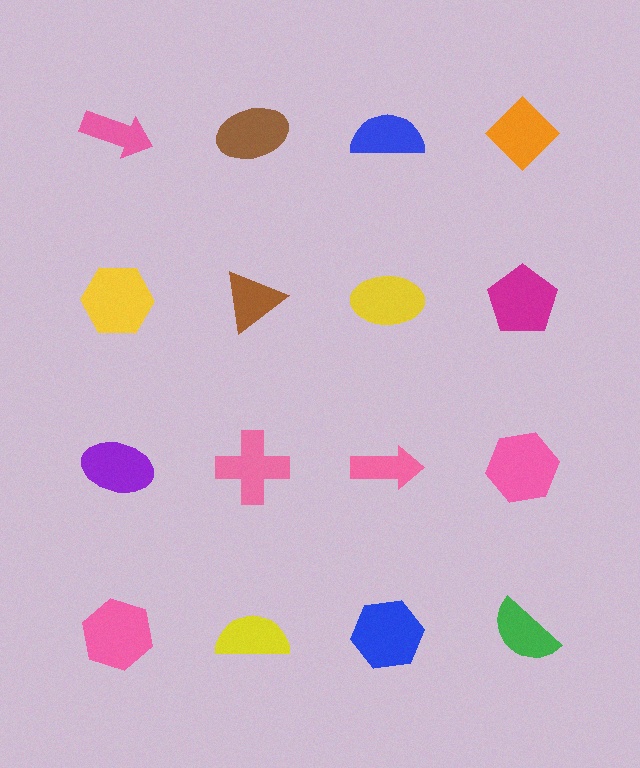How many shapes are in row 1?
4 shapes.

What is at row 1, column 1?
A pink arrow.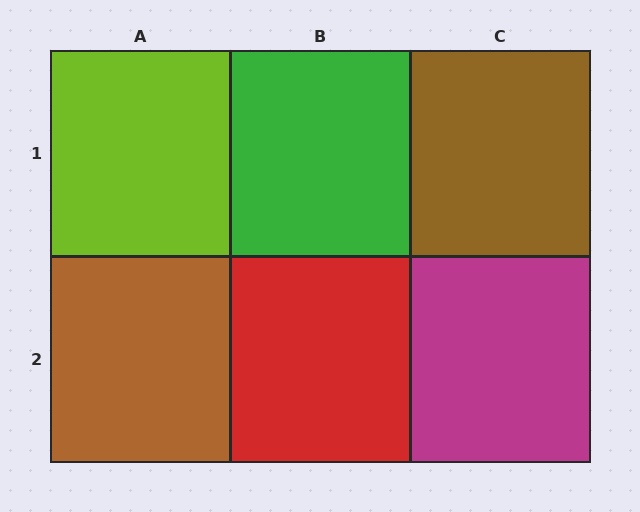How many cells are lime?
1 cell is lime.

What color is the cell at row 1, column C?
Brown.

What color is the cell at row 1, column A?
Lime.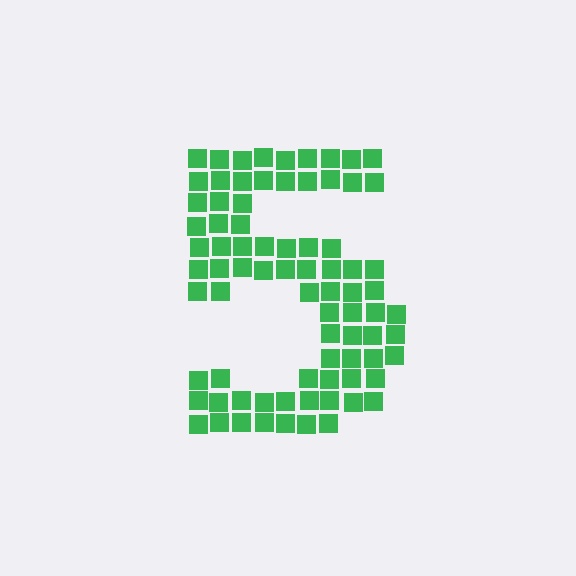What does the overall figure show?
The overall figure shows the digit 5.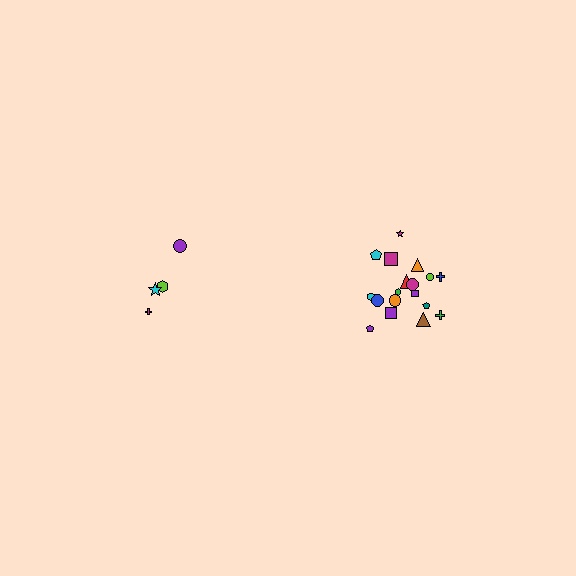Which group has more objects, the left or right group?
The right group.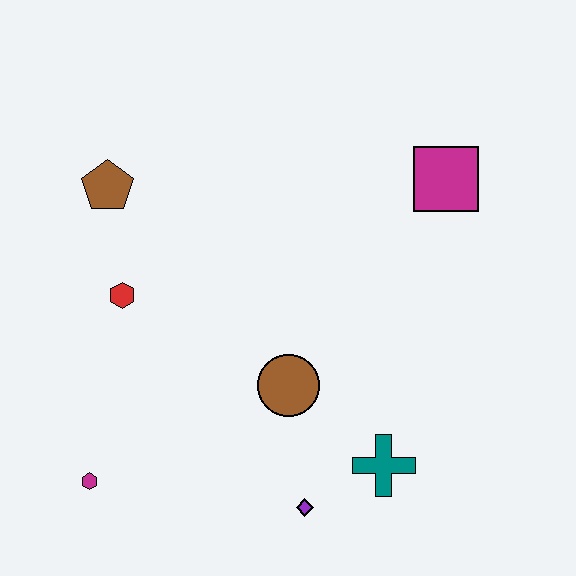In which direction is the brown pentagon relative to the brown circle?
The brown pentagon is above the brown circle.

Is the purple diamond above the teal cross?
No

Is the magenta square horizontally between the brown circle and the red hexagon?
No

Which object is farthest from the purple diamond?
The brown pentagon is farthest from the purple diamond.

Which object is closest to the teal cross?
The purple diamond is closest to the teal cross.